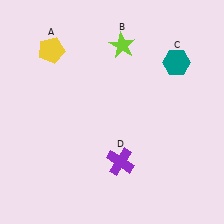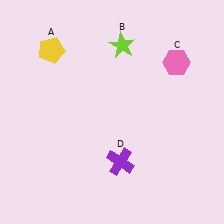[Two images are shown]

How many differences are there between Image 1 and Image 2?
There is 1 difference between the two images.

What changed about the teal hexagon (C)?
In Image 1, C is teal. In Image 2, it changed to pink.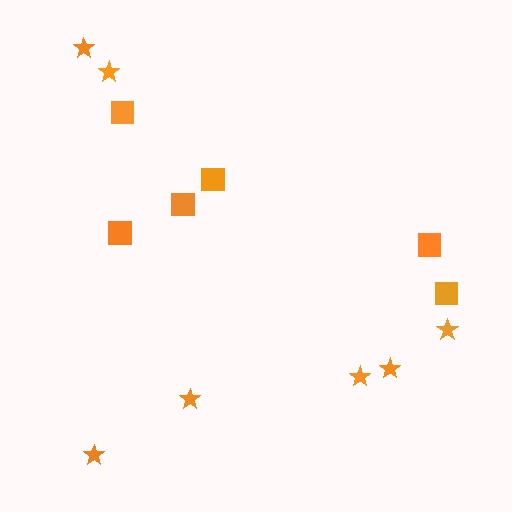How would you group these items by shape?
There are 2 groups: one group of stars (7) and one group of squares (6).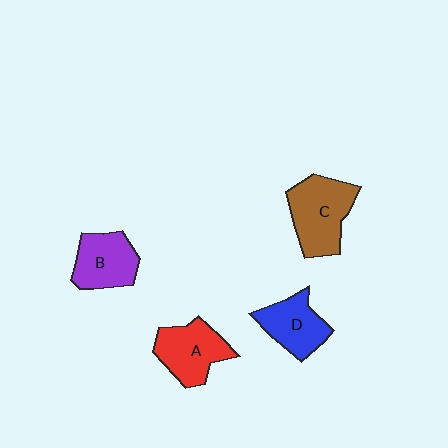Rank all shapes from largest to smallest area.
From largest to smallest: C (brown), A (red), B (purple), D (blue).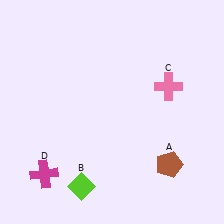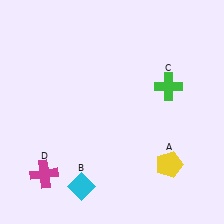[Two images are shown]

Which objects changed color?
A changed from brown to yellow. B changed from lime to cyan. C changed from pink to green.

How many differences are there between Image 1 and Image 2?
There are 3 differences between the two images.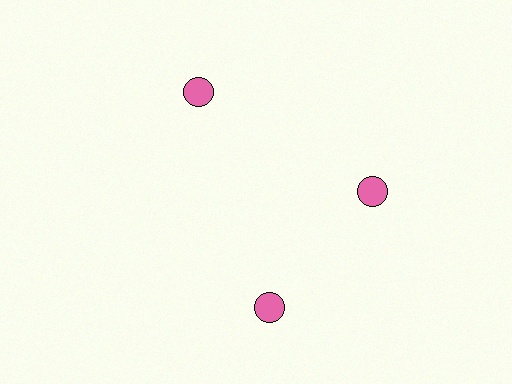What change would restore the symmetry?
The symmetry would be restored by rotating it back into even spacing with its neighbors so that all 3 circles sit at equal angles and equal distance from the center.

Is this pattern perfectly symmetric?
No. The 3 pink circles are arranged in a ring, but one element near the 7 o'clock position is rotated out of alignment along the ring, breaking the 3-fold rotational symmetry.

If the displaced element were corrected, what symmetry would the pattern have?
It would have 3-fold rotational symmetry — the pattern would map onto itself every 120 degrees.